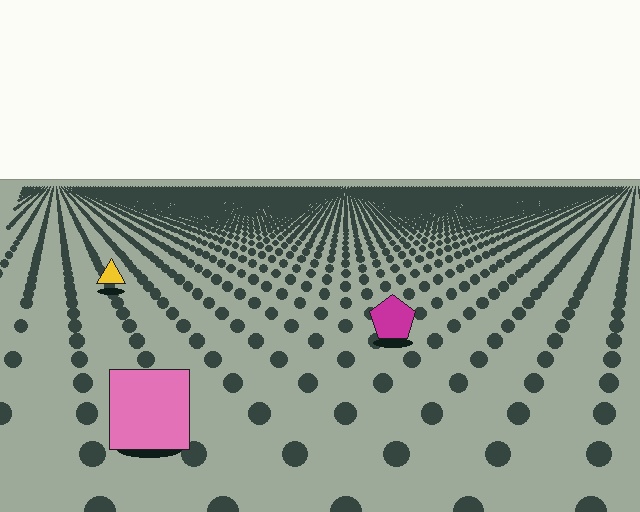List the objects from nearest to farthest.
From nearest to farthest: the pink square, the magenta pentagon, the yellow triangle.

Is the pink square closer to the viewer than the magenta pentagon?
Yes. The pink square is closer — you can tell from the texture gradient: the ground texture is coarser near it.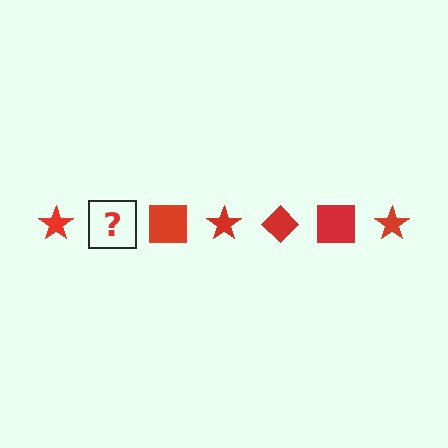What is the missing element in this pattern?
The missing element is a red diamond.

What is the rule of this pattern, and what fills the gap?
The rule is that the pattern cycles through star, diamond, square shapes in red. The gap should be filled with a red diamond.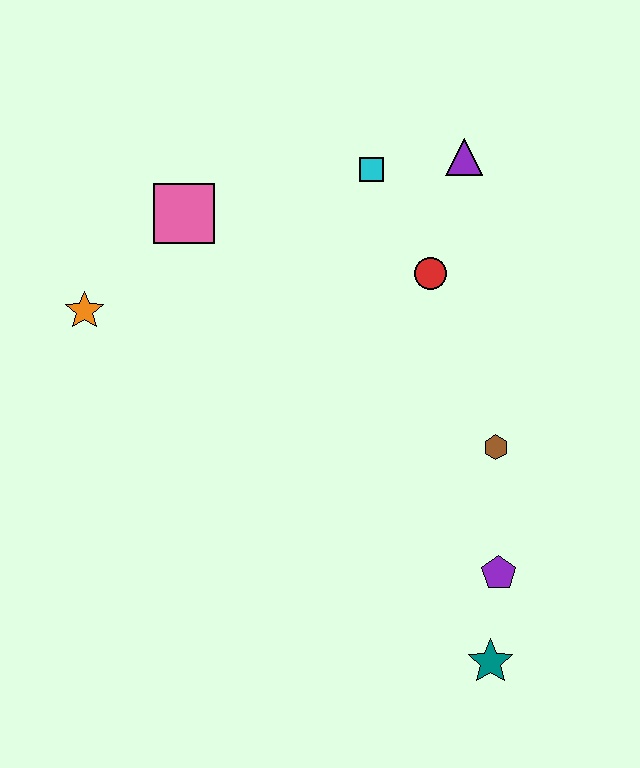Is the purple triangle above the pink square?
Yes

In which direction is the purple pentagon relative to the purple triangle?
The purple pentagon is below the purple triangle.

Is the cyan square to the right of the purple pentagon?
No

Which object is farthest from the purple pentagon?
The orange star is farthest from the purple pentagon.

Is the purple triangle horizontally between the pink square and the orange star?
No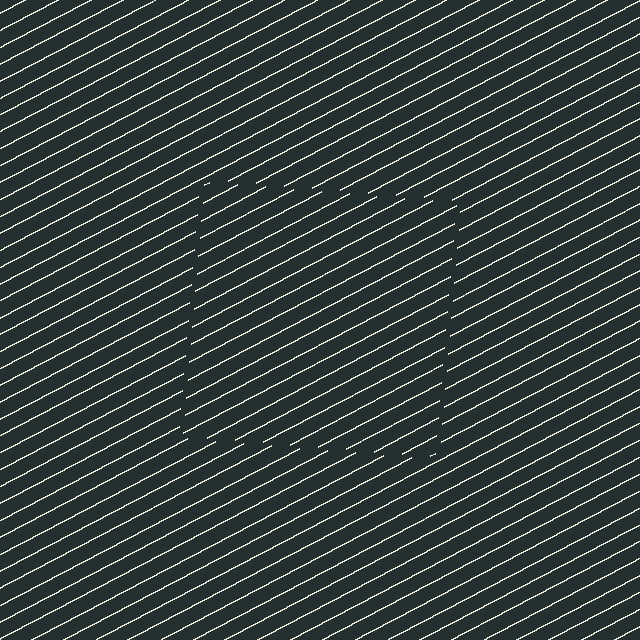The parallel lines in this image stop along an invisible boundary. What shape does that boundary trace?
An illusory square. The interior of the shape contains the same grating, shifted by half a period — the contour is defined by the phase discontinuity where line-ends from the inner and outer gratings abut.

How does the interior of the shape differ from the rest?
The interior of the shape contains the same grating, shifted by half a period — the contour is defined by the phase discontinuity where line-ends from the inner and outer gratings abut.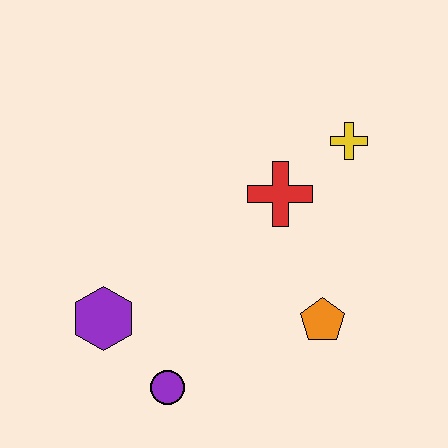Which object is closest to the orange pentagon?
The red cross is closest to the orange pentagon.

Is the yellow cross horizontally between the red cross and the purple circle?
No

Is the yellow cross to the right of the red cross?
Yes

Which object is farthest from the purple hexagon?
The yellow cross is farthest from the purple hexagon.